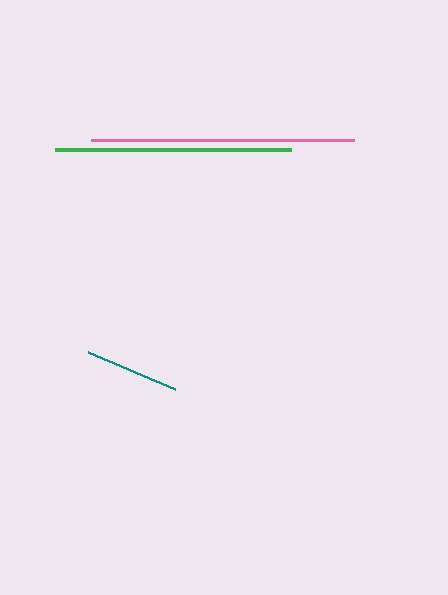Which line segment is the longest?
The pink line is the longest at approximately 263 pixels.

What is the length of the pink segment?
The pink segment is approximately 263 pixels long.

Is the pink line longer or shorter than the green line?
The pink line is longer than the green line.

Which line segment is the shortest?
The teal line is the shortest at approximately 95 pixels.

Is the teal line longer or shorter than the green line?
The green line is longer than the teal line.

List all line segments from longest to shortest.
From longest to shortest: pink, green, teal.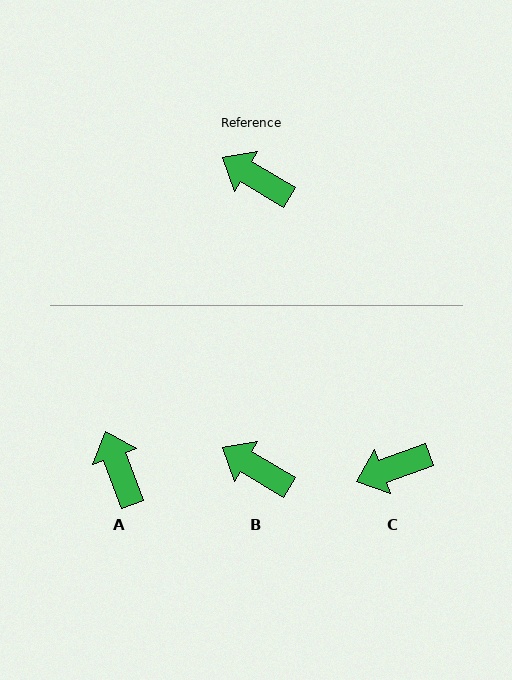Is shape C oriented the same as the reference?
No, it is off by about 51 degrees.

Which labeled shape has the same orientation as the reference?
B.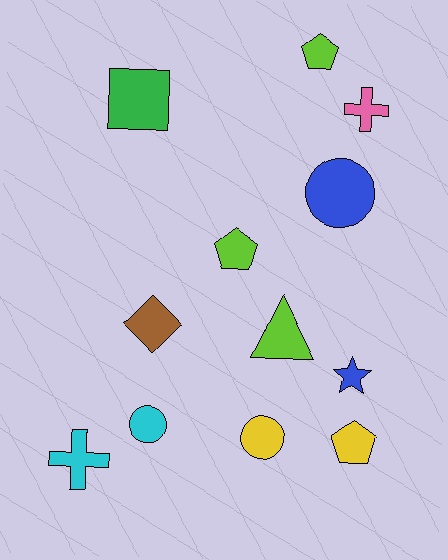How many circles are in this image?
There are 3 circles.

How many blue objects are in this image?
There are 2 blue objects.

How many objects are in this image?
There are 12 objects.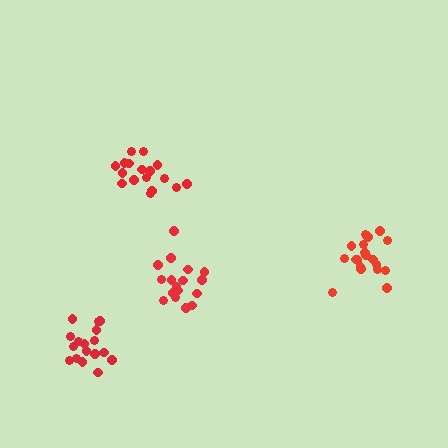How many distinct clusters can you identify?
There are 4 distinct clusters.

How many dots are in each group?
Group 1: 19 dots, Group 2: 17 dots, Group 3: 17 dots, Group 4: 17 dots (70 total).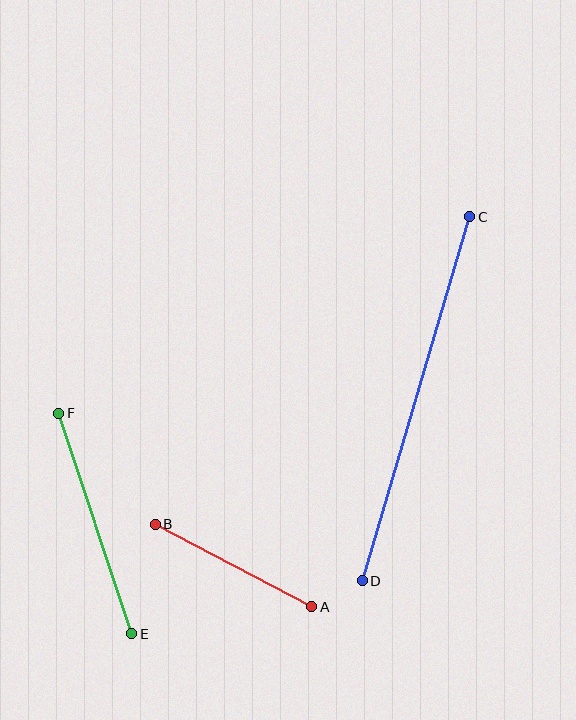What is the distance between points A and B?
The distance is approximately 177 pixels.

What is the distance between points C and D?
The distance is approximately 380 pixels.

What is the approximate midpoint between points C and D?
The midpoint is at approximately (416, 399) pixels.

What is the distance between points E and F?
The distance is approximately 233 pixels.